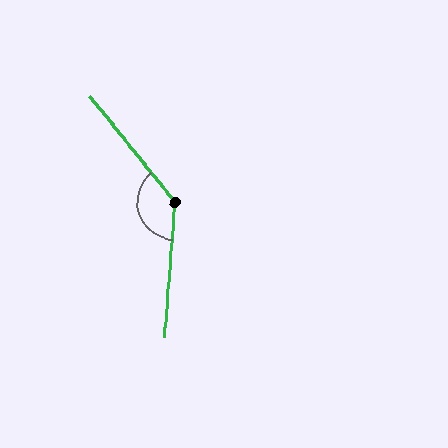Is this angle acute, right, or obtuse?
It is obtuse.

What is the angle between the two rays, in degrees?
Approximately 137 degrees.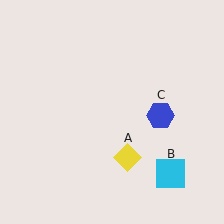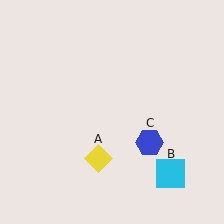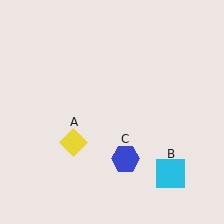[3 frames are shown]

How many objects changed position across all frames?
2 objects changed position: yellow diamond (object A), blue hexagon (object C).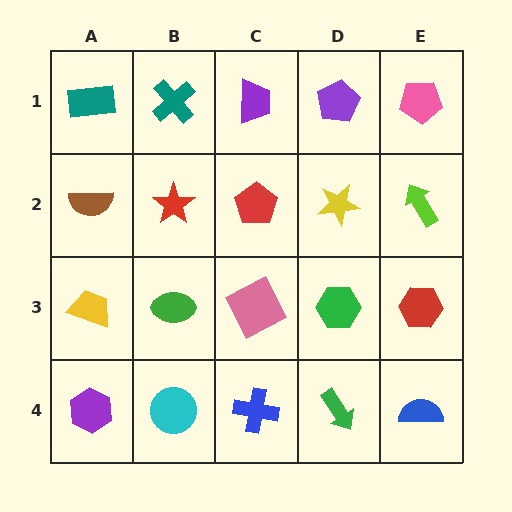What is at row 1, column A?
A teal rectangle.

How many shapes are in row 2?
5 shapes.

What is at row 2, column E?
A lime arrow.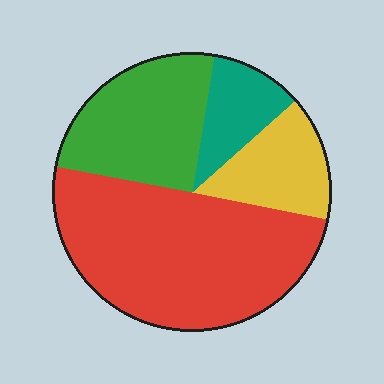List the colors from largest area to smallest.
From largest to smallest: red, green, yellow, teal.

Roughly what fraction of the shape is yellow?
Yellow takes up about one sixth (1/6) of the shape.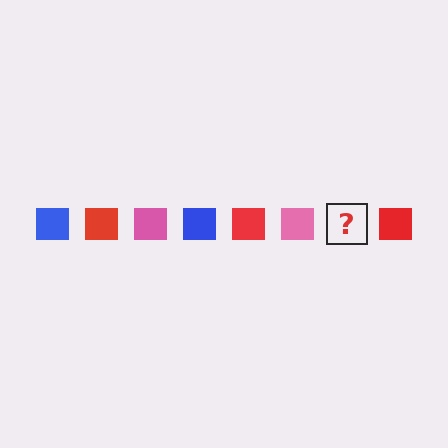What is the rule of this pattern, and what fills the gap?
The rule is that the pattern cycles through blue, red, pink squares. The gap should be filled with a blue square.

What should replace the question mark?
The question mark should be replaced with a blue square.